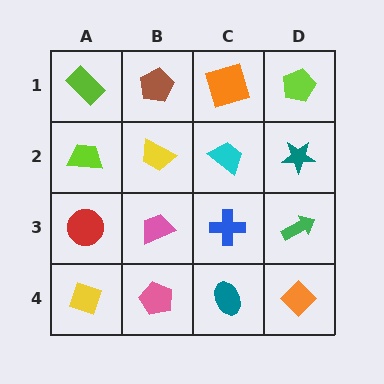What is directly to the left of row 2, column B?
A lime trapezoid.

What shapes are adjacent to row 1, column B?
A yellow trapezoid (row 2, column B), a lime rectangle (row 1, column A), an orange square (row 1, column C).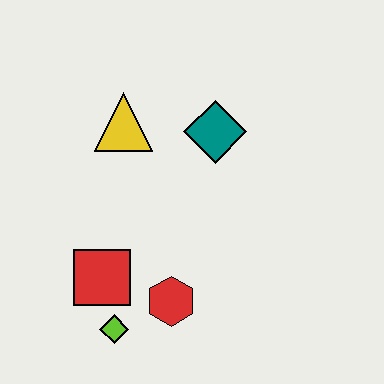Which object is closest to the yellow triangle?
The teal diamond is closest to the yellow triangle.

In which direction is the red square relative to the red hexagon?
The red square is to the left of the red hexagon.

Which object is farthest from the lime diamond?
The teal diamond is farthest from the lime diamond.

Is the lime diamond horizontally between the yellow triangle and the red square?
Yes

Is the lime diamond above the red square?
No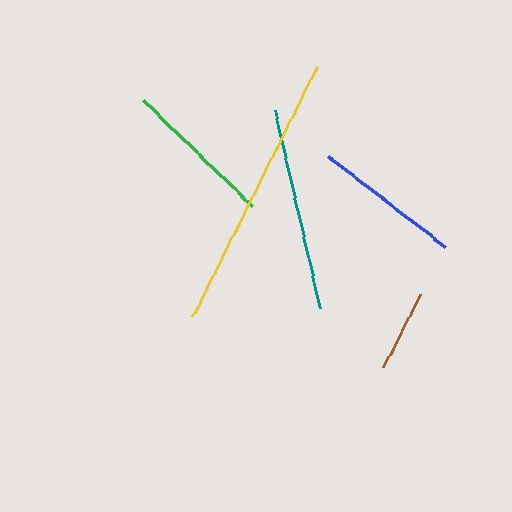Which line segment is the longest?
The yellow line is the longest at approximately 279 pixels.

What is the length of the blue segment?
The blue segment is approximately 150 pixels long.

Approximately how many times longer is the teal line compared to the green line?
The teal line is approximately 1.3 times the length of the green line.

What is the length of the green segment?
The green segment is approximately 151 pixels long.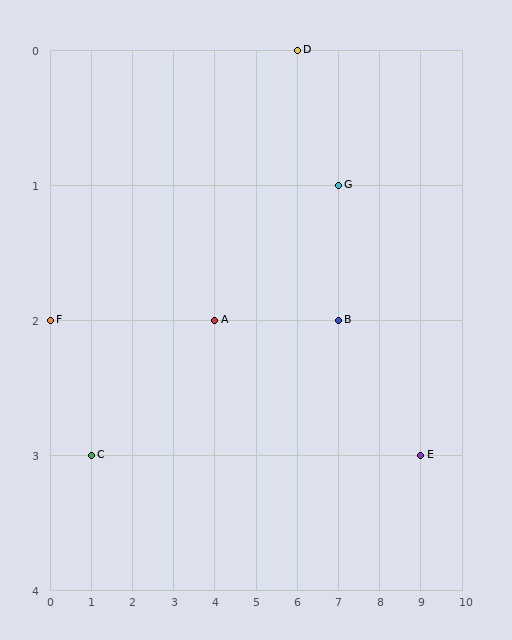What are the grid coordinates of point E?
Point E is at grid coordinates (9, 3).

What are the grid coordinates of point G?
Point G is at grid coordinates (7, 1).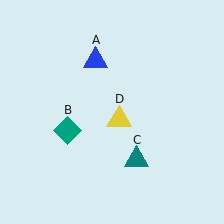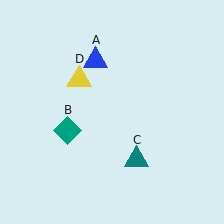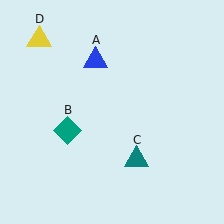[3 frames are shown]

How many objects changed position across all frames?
1 object changed position: yellow triangle (object D).